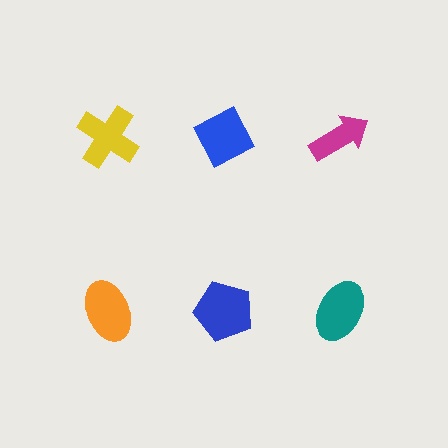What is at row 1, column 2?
A blue diamond.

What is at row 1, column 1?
A yellow cross.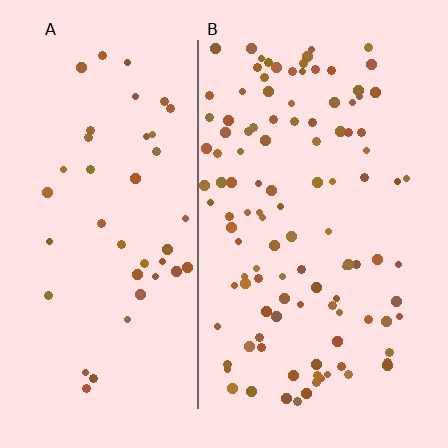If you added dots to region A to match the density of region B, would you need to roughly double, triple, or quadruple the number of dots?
Approximately triple.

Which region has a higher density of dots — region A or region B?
B (the right).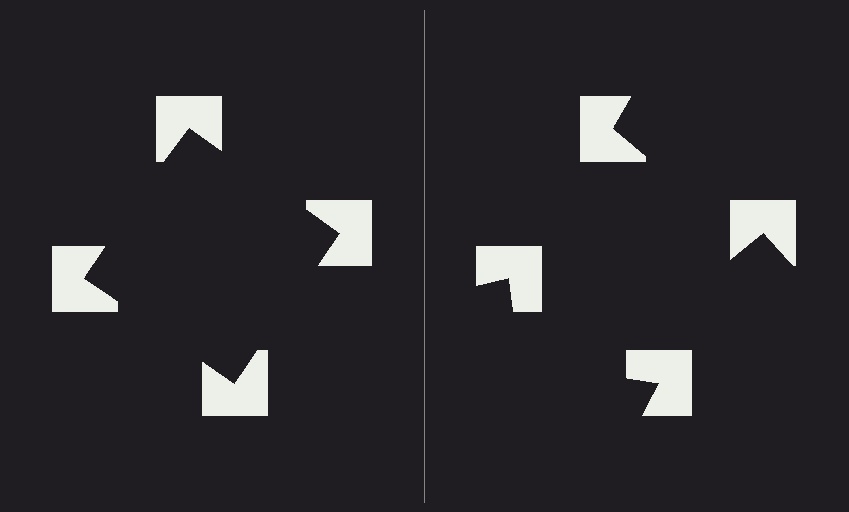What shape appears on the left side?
An illusory square.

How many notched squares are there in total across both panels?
8 — 4 on each side.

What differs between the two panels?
The notched squares are positioned identically on both sides; only the wedge orientations differ. On the left they align to a square; on the right they are misaligned.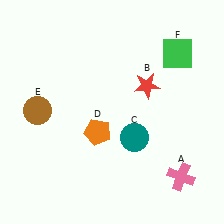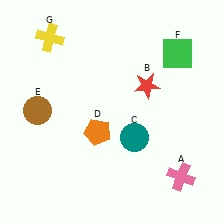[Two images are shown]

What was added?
A yellow cross (G) was added in Image 2.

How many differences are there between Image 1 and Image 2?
There is 1 difference between the two images.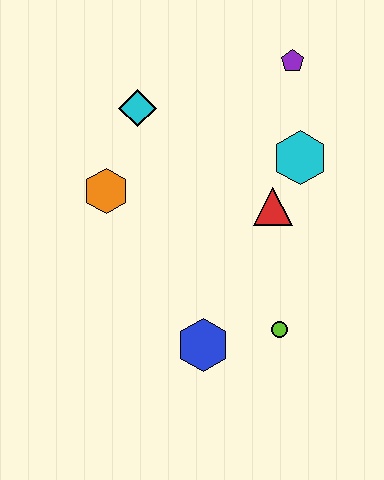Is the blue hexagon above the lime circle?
No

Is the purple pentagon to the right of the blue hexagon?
Yes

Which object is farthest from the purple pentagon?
The blue hexagon is farthest from the purple pentagon.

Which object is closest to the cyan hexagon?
The red triangle is closest to the cyan hexagon.